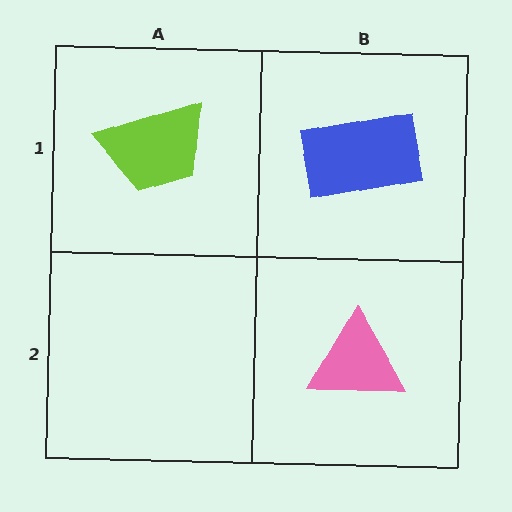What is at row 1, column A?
A lime trapezoid.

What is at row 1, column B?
A blue rectangle.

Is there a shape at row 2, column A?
No, that cell is empty.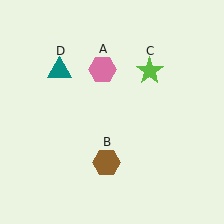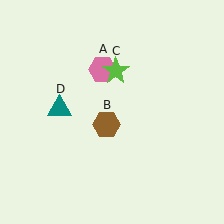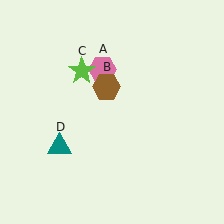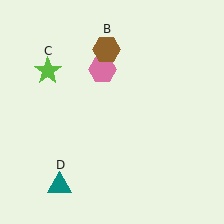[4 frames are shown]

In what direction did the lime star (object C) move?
The lime star (object C) moved left.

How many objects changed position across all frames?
3 objects changed position: brown hexagon (object B), lime star (object C), teal triangle (object D).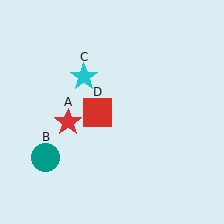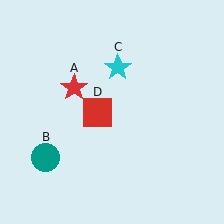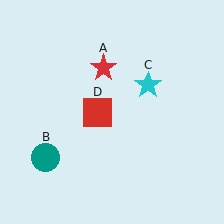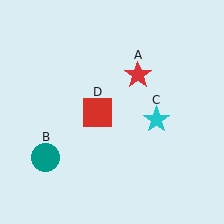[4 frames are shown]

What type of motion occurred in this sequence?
The red star (object A), cyan star (object C) rotated clockwise around the center of the scene.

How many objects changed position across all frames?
2 objects changed position: red star (object A), cyan star (object C).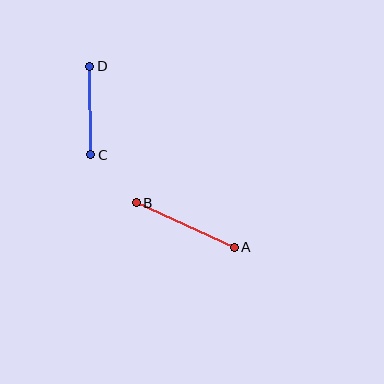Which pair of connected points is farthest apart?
Points A and B are farthest apart.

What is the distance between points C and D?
The distance is approximately 89 pixels.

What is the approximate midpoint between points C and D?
The midpoint is at approximately (90, 110) pixels.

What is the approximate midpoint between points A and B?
The midpoint is at approximately (185, 225) pixels.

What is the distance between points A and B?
The distance is approximately 108 pixels.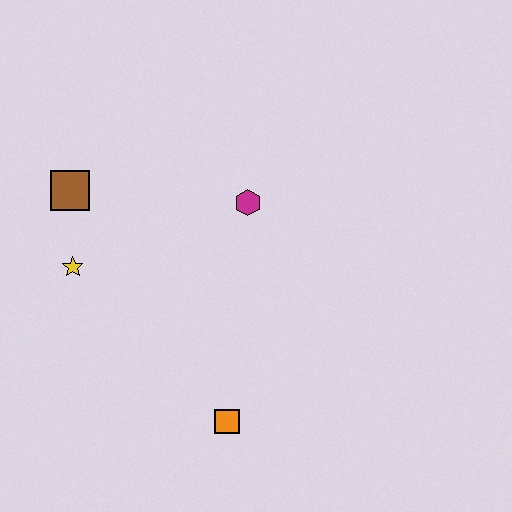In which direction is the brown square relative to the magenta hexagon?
The brown square is to the left of the magenta hexagon.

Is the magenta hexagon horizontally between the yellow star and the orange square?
No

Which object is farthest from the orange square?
The brown square is farthest from the orange square.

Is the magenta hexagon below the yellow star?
No